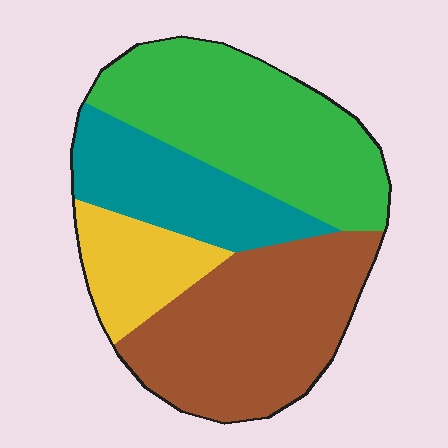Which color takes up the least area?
Yellow, at roughly 15%.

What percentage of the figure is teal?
Teal covers 19% of the figure.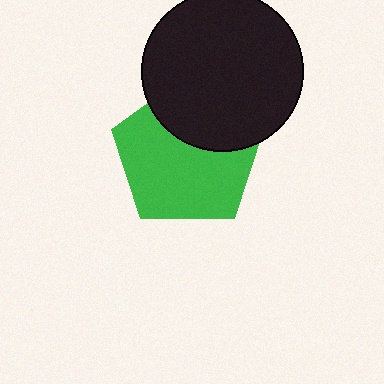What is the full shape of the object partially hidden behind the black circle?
The partially hidden object is a green pentagon.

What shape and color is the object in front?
The object in front is a black circle.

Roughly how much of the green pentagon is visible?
Most of it is visible (roughly 66%).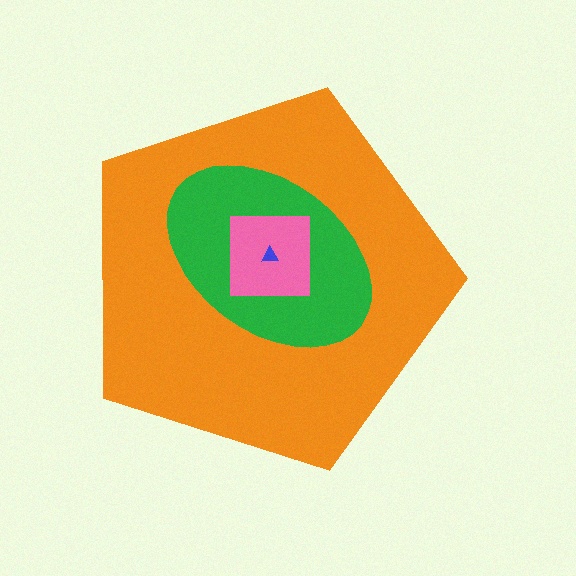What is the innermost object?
The blue triangle.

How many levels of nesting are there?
4.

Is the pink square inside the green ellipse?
Yes.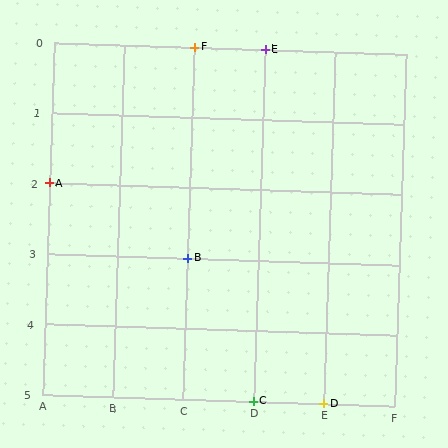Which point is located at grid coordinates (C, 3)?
Point B is at (C, 3).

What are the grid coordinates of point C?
Point C is at grid coordinates (D, 5).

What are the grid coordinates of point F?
Point F is at grid coordinates (C, 0).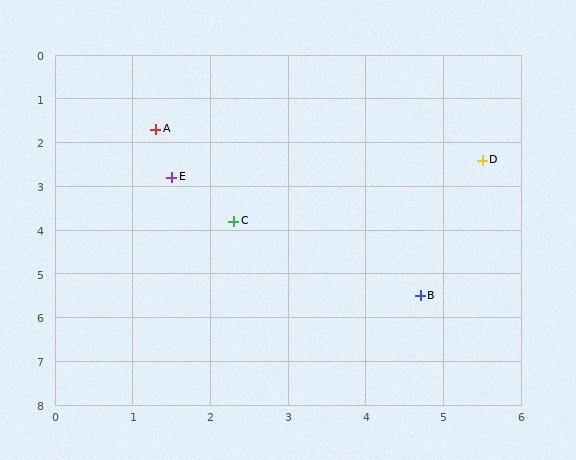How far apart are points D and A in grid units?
Points D and A are about 4.3 grid units apart.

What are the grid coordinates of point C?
Point C is at approximately (2.3, 3.8).